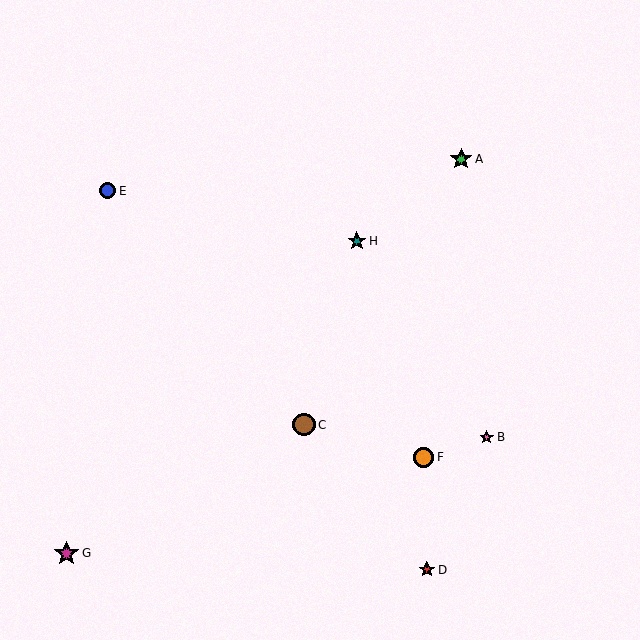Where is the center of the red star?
The center of the red star is at (427, 570).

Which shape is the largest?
The magenta star (labeled G) is the largest.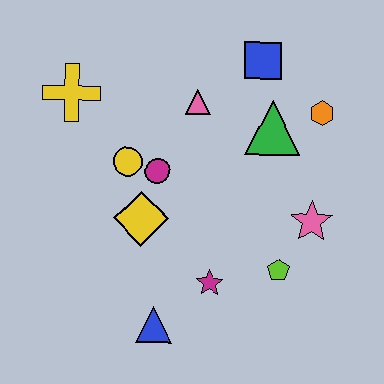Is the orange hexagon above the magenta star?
Yes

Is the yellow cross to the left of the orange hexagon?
Yes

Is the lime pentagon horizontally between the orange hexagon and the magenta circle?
Yes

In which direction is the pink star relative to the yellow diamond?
The pink star is to the right of the yellow diamond.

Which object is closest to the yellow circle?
The magenta circle is closest to the yellow circle.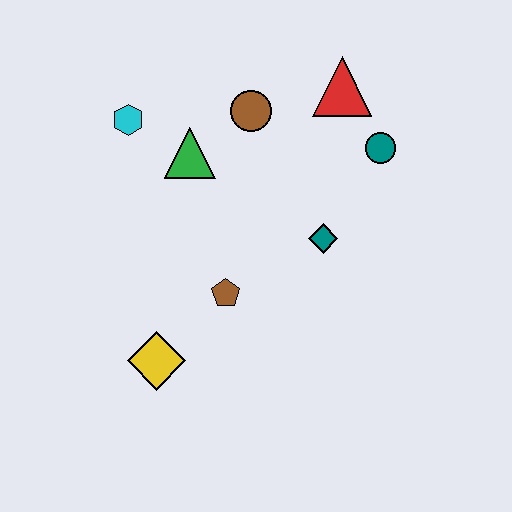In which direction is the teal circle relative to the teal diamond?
The teal circle is above the teal diamond.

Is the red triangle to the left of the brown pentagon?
No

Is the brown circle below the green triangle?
No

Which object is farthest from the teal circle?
The yellow diamond is farthest from the teal circle.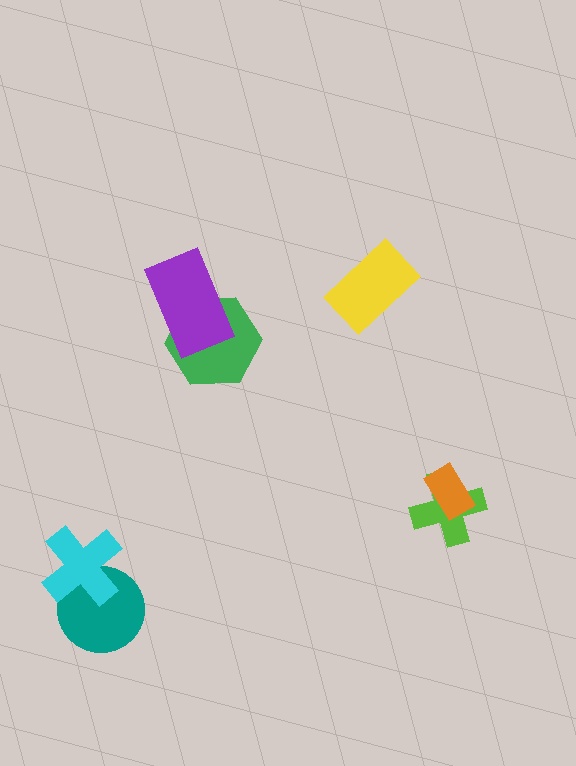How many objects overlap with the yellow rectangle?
0 objects overlap with the yellow rectangle.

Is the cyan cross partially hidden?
No, no other shape covers it.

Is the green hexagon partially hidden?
Yes, it is partially covered by another shape.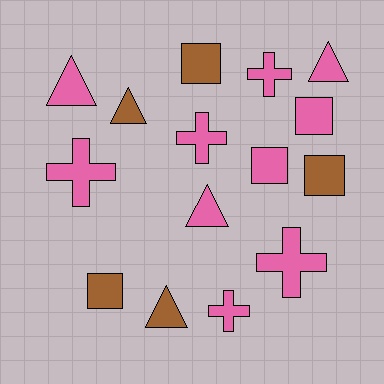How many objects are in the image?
There are 15 objects.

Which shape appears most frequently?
Square, with 5 objects.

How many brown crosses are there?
There are no brown crosses.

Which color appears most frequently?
Pink, with 10 objects.